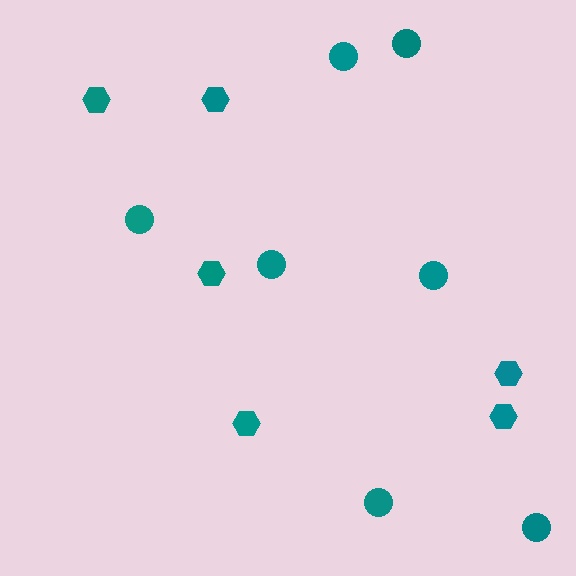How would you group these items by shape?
There are 2 groups: one group of circles (7) and one group of hexagons (6).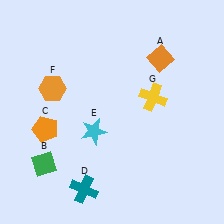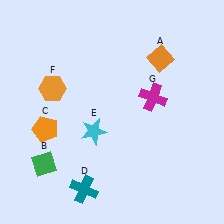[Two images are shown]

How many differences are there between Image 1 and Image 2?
There is 1 difference between the two images.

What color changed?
The cross (G) changed from yellow in Image 1 to magenta in Image 2.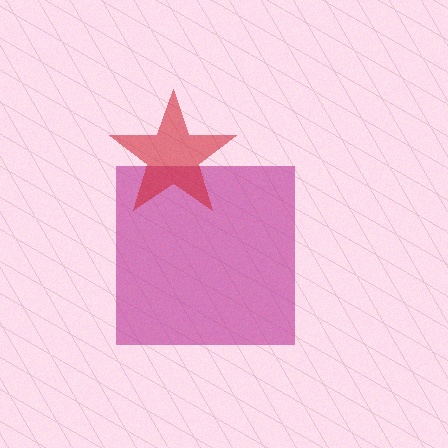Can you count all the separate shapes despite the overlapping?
Yes, there are 2 separate shapes.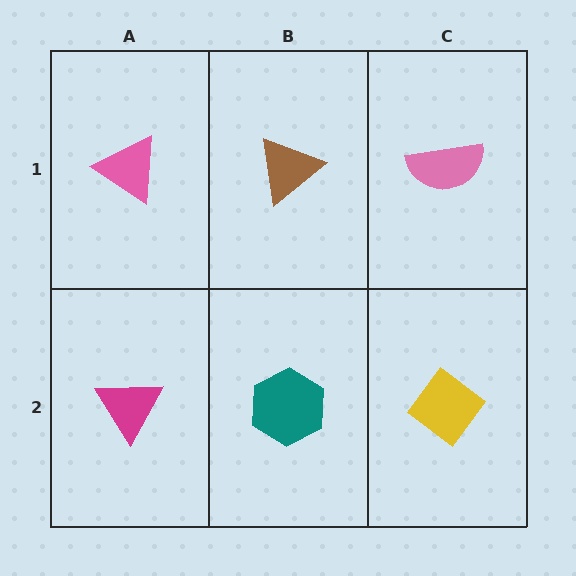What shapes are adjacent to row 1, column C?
A yellow diamond (row 2, column C), a brown triangle (row 1, column B).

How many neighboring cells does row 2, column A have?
2.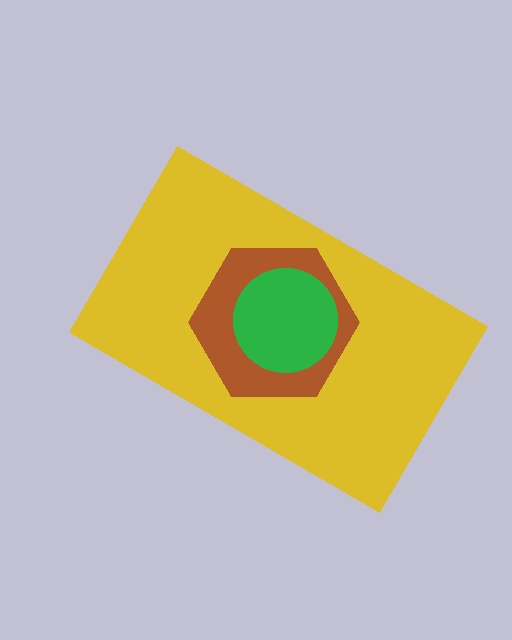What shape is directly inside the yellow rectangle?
The brown hexagon.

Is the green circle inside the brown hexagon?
Yes.